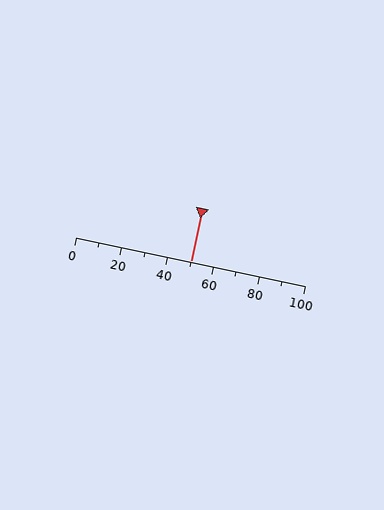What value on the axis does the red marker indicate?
The marker indicates approximately 50.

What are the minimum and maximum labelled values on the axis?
The axis runs from 0 to 100.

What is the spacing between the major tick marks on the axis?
The major ticks are spaced 20 apart.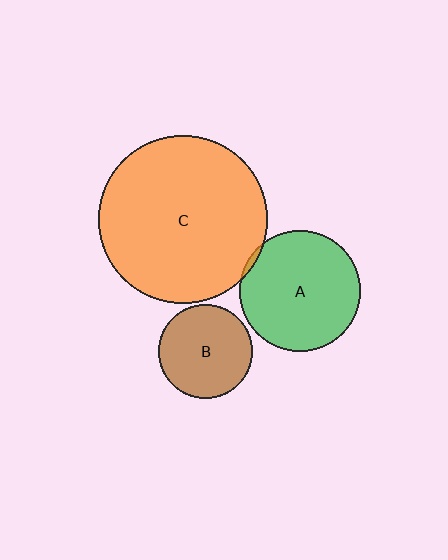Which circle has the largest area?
Circle C (orange).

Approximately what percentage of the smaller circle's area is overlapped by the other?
Approximately 5%.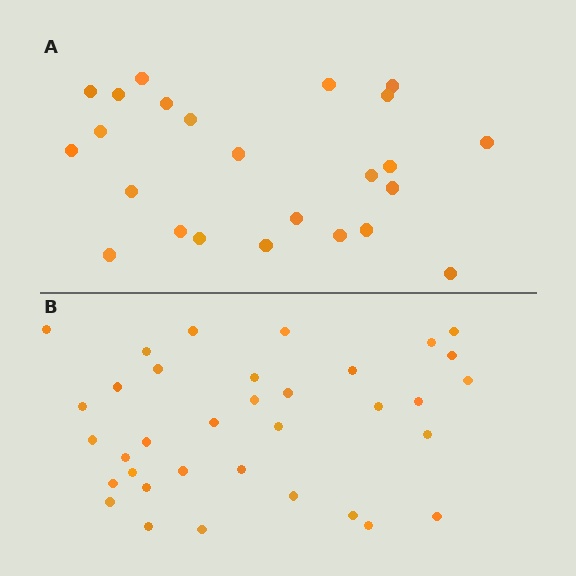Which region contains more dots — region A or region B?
Region B (the bottom region) has more dots.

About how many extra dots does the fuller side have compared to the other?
Region B has roughly 12 or so more dots than region A.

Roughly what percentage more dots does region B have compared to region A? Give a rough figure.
About 45% more.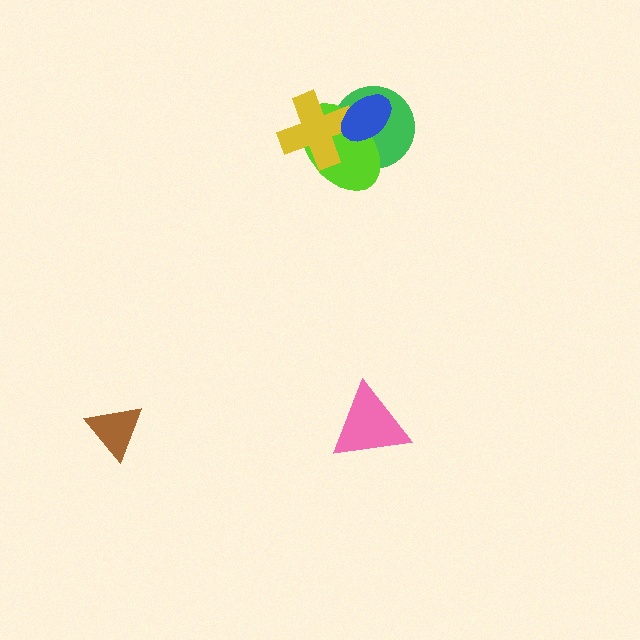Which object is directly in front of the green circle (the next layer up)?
The lime ellipse is directly in front of the green circle.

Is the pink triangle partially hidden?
No, no other shape covers it.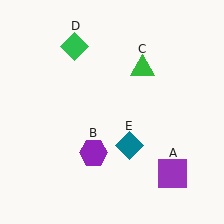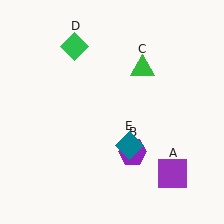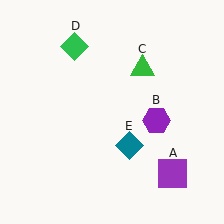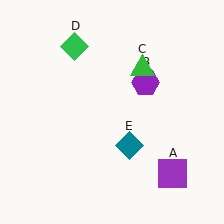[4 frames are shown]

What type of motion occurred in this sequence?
The purple hexagon (object B) rotated counterclockwise around the center of the scene.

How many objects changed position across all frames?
1 object changed position: purple hexagon (object B).